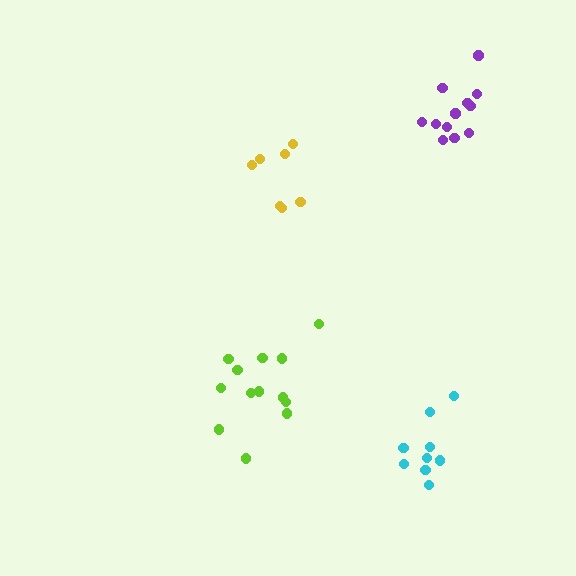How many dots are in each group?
Group 1: 7 dots, Group 2: 9 dots, Group 3: 13 dots, Group 4: 12 dots (41 total).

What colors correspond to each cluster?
The clusters are colored: yellow, cyan, lime, purple.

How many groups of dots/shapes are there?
There are 4 groups.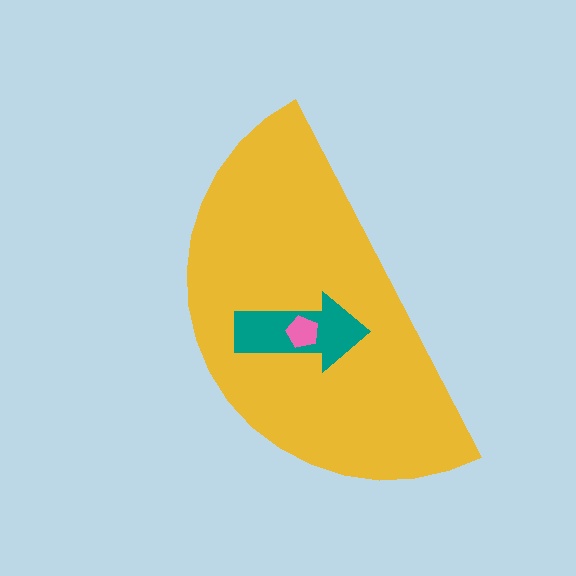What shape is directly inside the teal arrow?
The pink pentagon.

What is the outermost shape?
The yellow semicircle.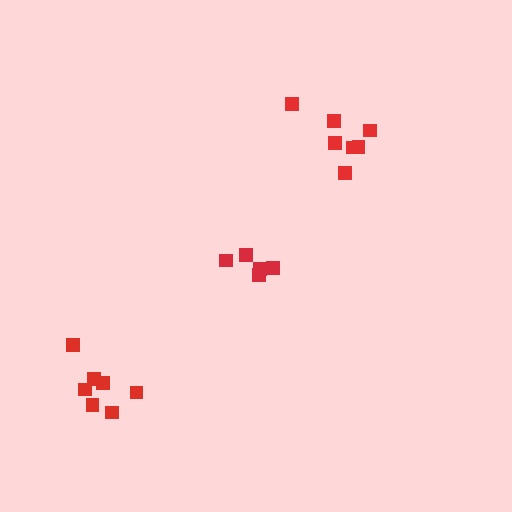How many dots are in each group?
Group 1: 5 dots, Group 2: 7 dots, Group 3: 7 dots (19 total).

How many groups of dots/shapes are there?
There are 3 groups.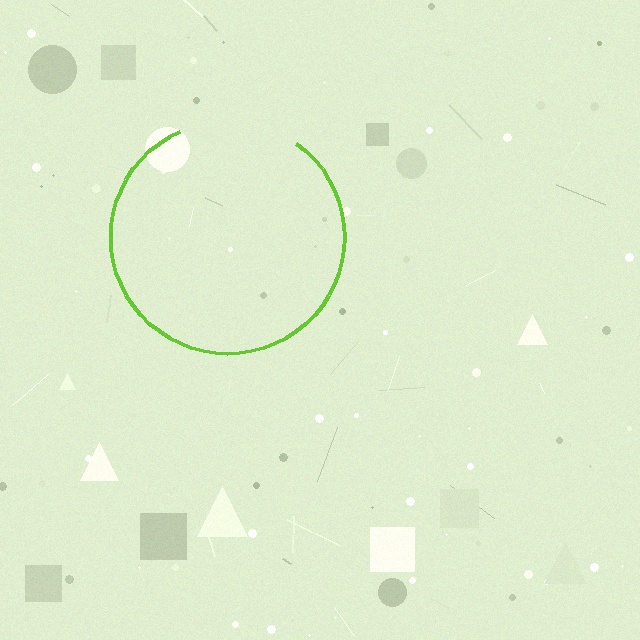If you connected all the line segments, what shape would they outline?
They would outline a circle.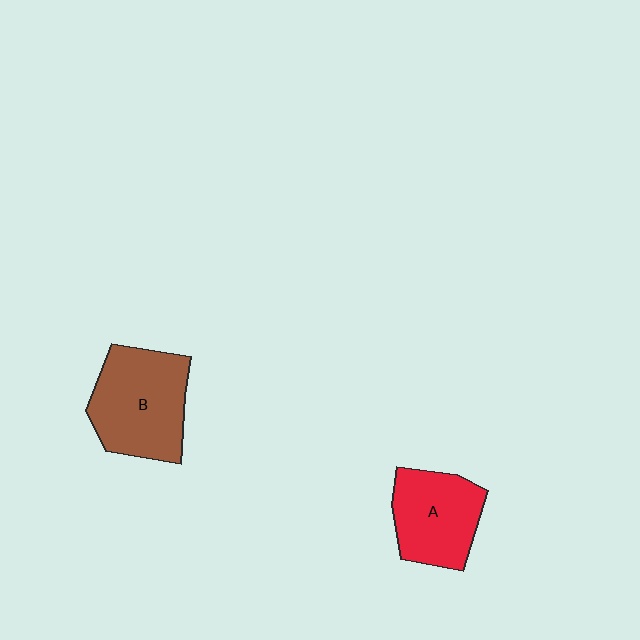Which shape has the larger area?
Shape B (brown).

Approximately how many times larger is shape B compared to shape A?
Approximately 1.3 times.